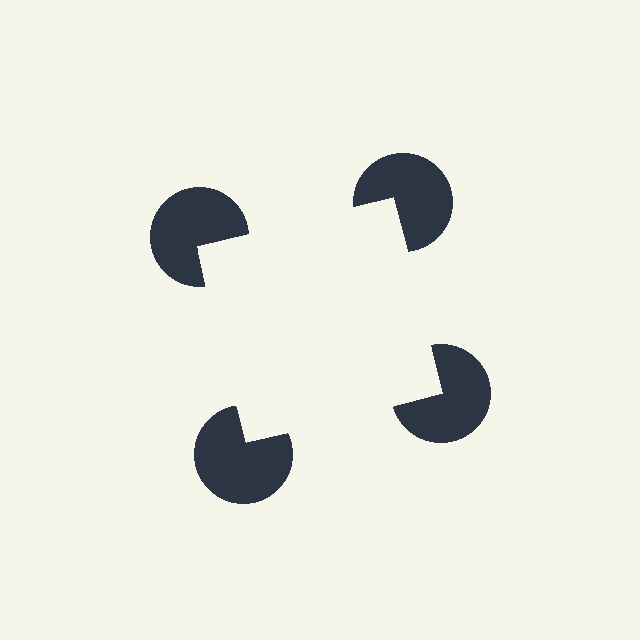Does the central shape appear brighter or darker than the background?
It typically appears slightly brighter than the background, even though no actual brightness change is drawn.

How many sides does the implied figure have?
4 sides.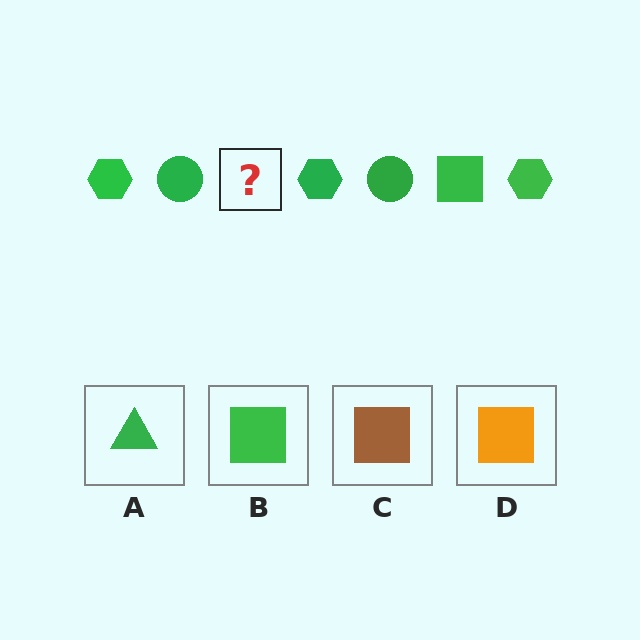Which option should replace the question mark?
Option B.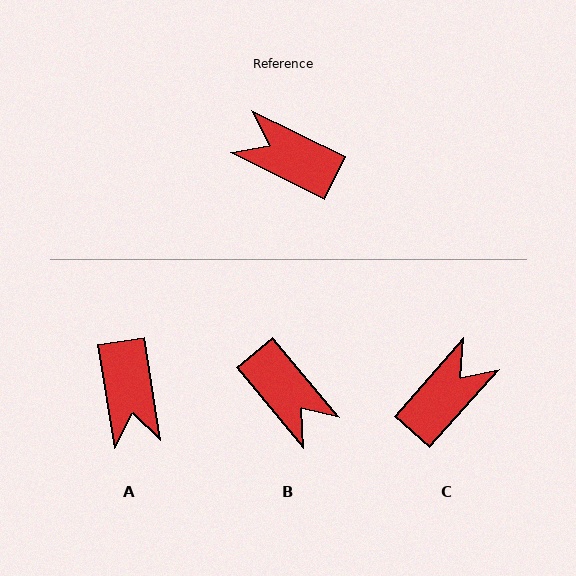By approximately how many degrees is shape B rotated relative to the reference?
Approximately 156 degrees counter-clockwise.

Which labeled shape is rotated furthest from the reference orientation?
B, about 156 degrees away.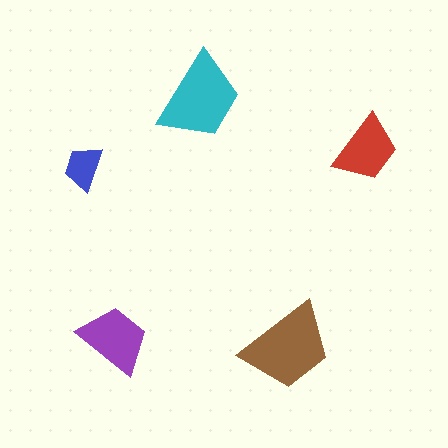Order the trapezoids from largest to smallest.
the brown one, the cyan one, the purple one, the red one, the blue one.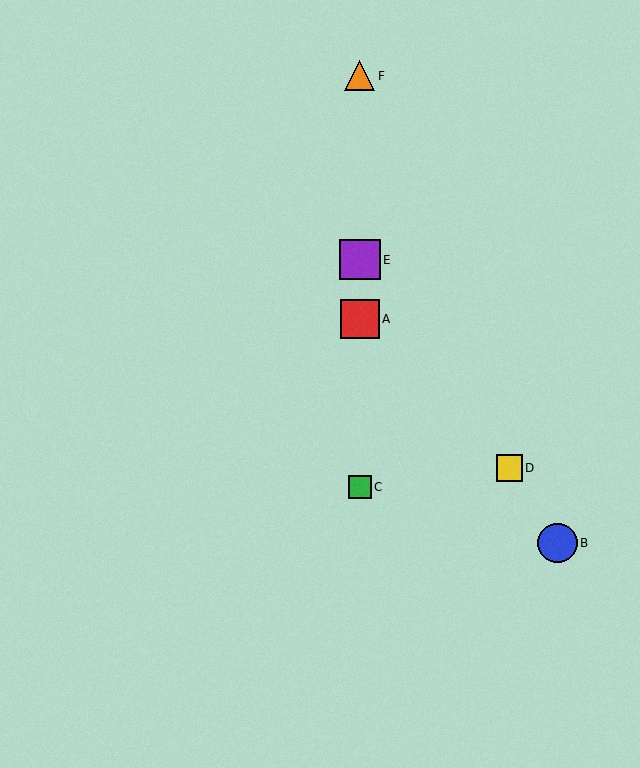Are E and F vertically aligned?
Yes, both are at x≈360.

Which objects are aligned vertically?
Objects A, C, E, F are aligned vertically.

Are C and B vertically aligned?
No, C is at x≈360 and B is at x≈557.